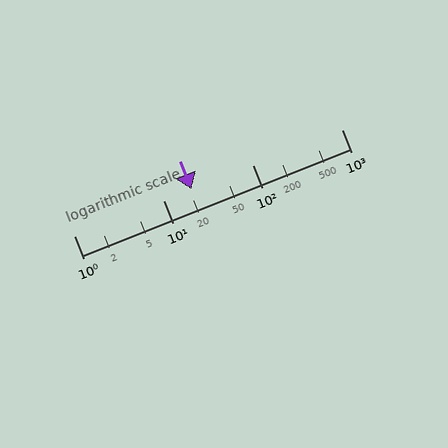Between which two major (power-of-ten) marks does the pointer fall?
The pointer is between 10 and 100.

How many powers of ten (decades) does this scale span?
The scale spans 3 decades, from 1 to 1000.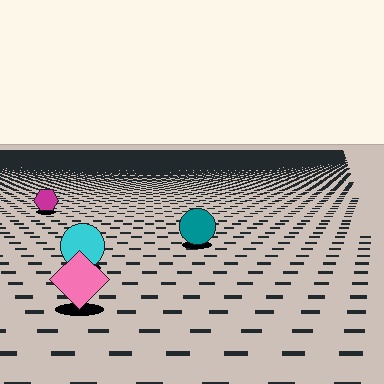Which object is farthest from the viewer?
The magenta hexagon is farthest from the viewer. It appears smaller and the ground texture around it is denser.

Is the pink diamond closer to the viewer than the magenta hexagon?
Yes. The pink diamond is closer — you can tell from the texture gradient: the ground texture is coarser near it.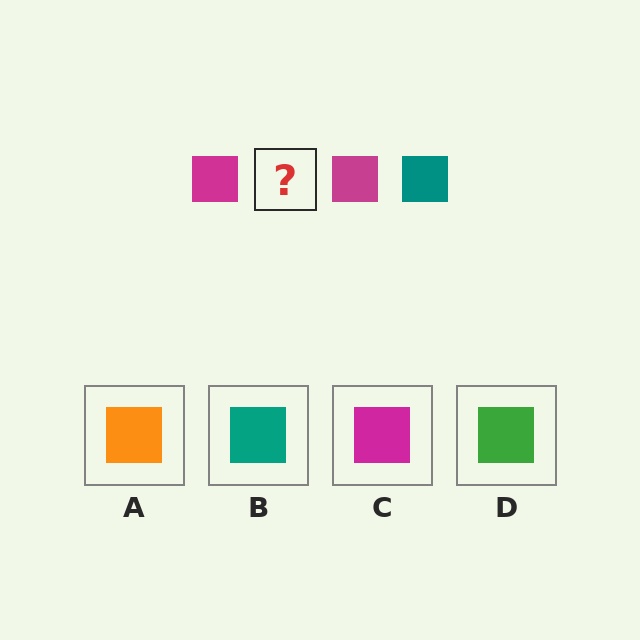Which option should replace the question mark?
Option B.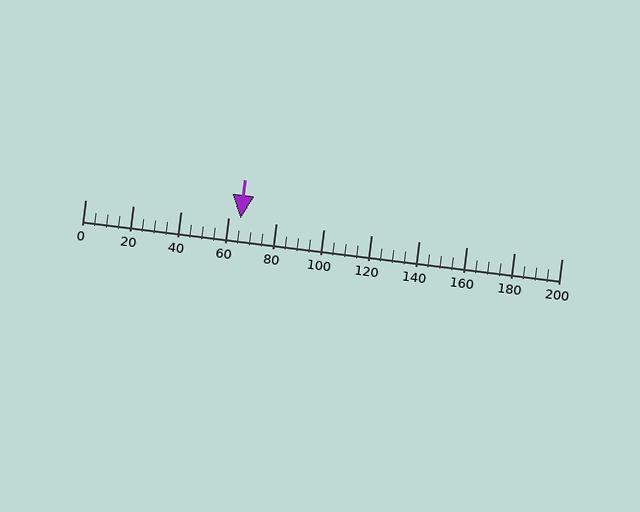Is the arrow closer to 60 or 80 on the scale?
The arrow is closer to 60.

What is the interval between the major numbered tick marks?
The major tick marks are spaced 20 units apart.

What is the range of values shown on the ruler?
The ruler shows values from 0 to 200.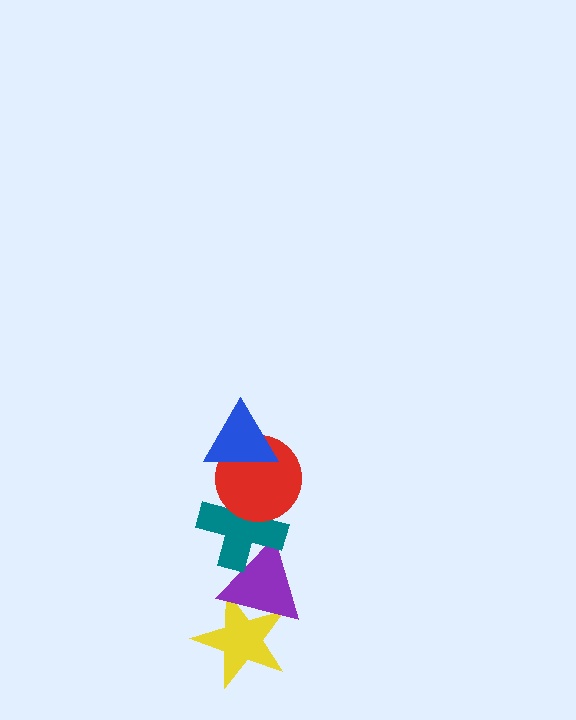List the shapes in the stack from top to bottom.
From top to bottom: the blue triangle, the red circle, the teal cross, the purple triangle, the yellow star.